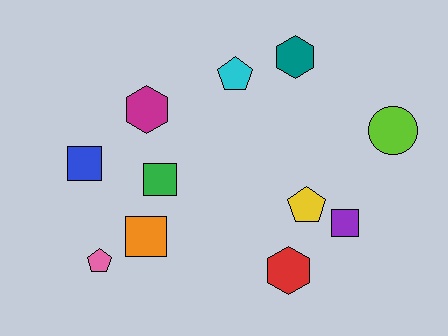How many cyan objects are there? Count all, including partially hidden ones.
There is 1 cyan object.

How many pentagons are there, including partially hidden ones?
There are 3 pentagons.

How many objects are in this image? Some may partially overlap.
There are 11 objects.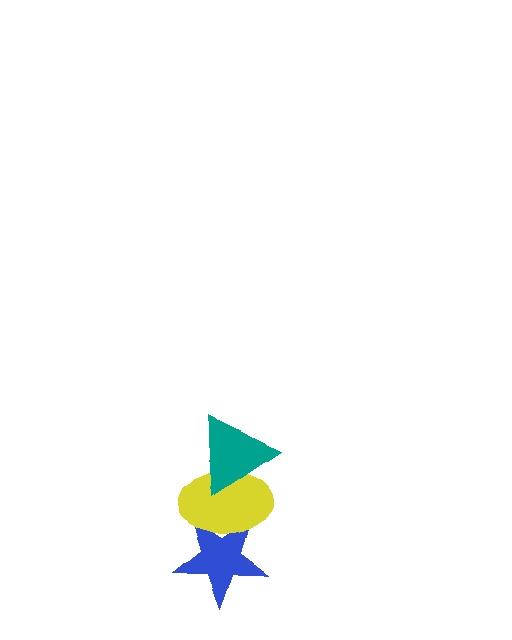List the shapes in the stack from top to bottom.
From top to bottom: the teal triangle, the yellow ellipse, the blue star.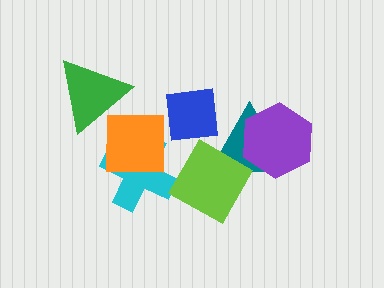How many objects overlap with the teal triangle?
3 objects overlap with the teal triangle.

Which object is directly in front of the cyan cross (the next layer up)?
The orange square is directly in front of the cyan cross.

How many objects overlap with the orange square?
1 object overlaps with the orange square.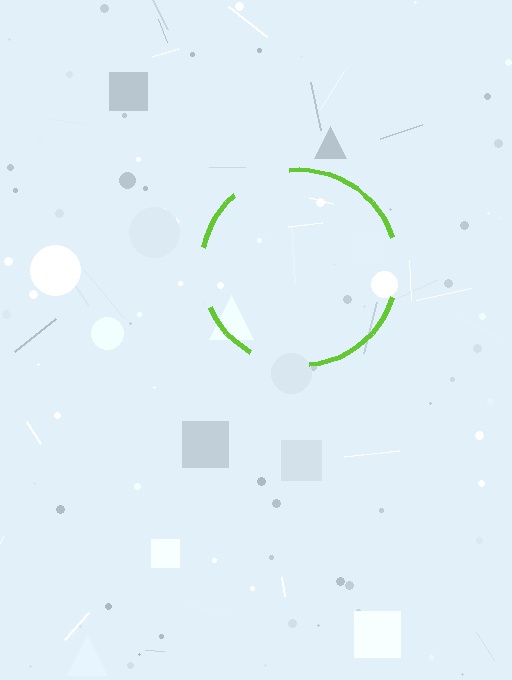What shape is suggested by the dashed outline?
The dashed outline suggests a circle.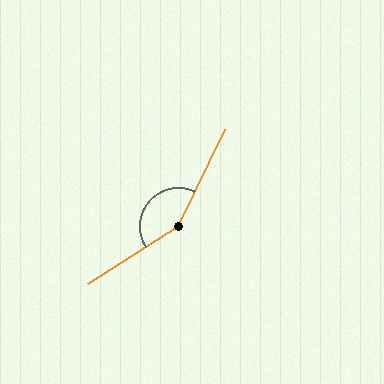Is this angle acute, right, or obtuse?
It is obtuse.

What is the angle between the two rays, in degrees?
Approximately 149 degrees.